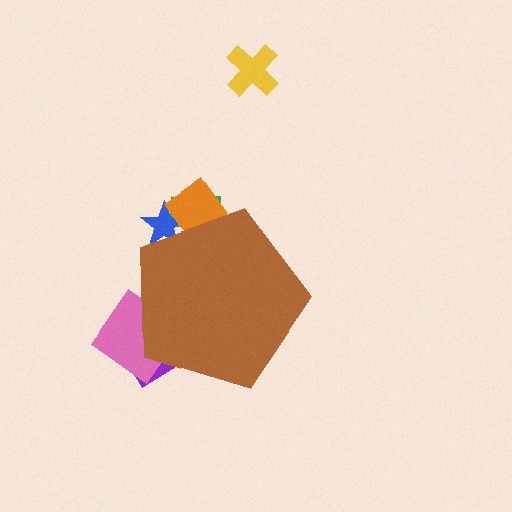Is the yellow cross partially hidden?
No, the yellow cross is fully visible.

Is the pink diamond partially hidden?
Yes, the pink diamond is partially hidden behind the brown pentagon.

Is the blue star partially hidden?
Yes, the blue star is partially hidden behind the brown pentagon.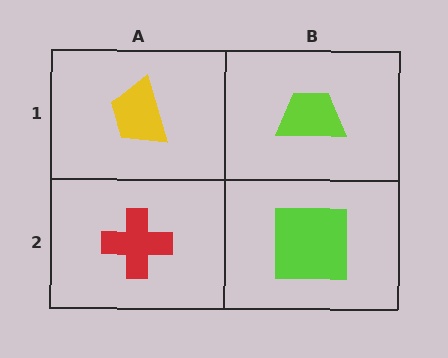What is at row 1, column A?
A yellow trapezoid.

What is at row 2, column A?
A red cross.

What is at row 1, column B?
A lime trapezoid.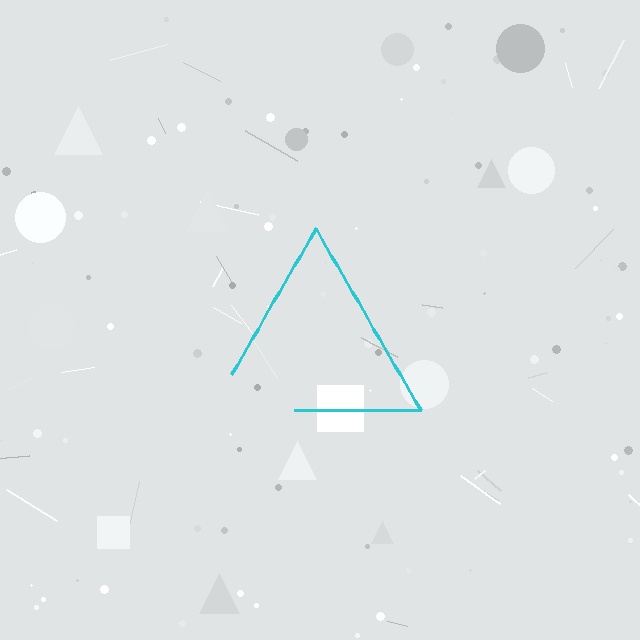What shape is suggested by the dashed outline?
The dashed outline suggests a triangle.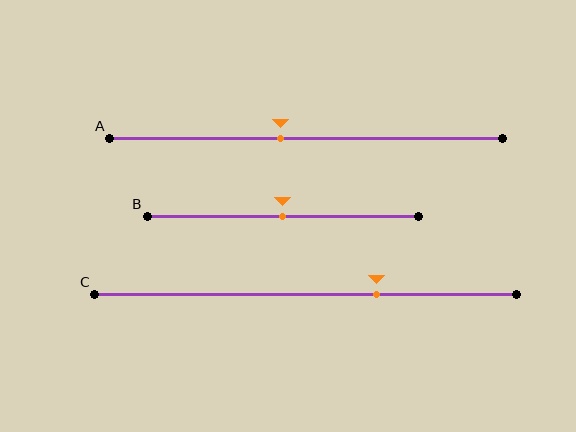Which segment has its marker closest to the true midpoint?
Segment B has its marker closest to the true midpoint.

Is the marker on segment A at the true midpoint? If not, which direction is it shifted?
No, the marker on segment A is shifted to the left by about 7% of the segment length.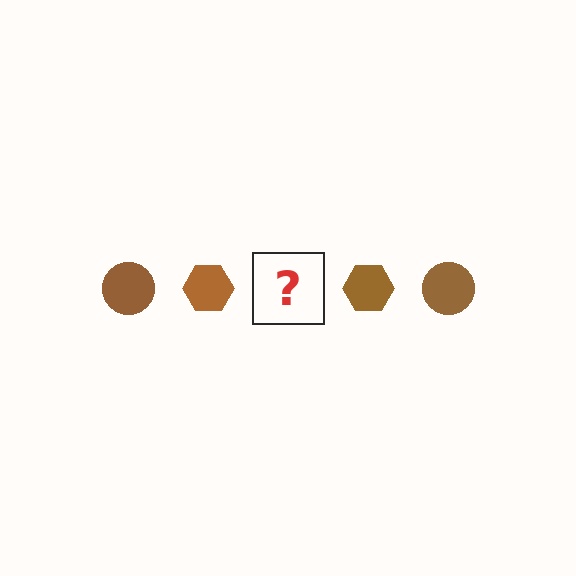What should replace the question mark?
The question mark should be replaced with a brown circle.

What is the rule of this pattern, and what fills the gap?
The rule is that the pattern cycles through circle, hexagon shapes in brown. The gap should be filled with a brown circle.